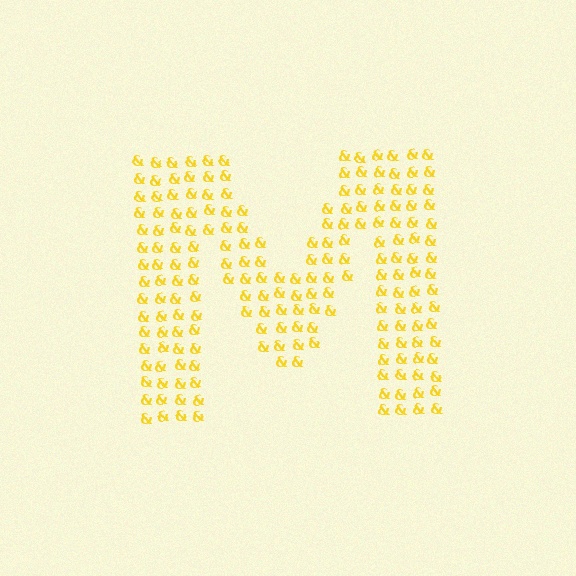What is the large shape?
The large shape is the letter M.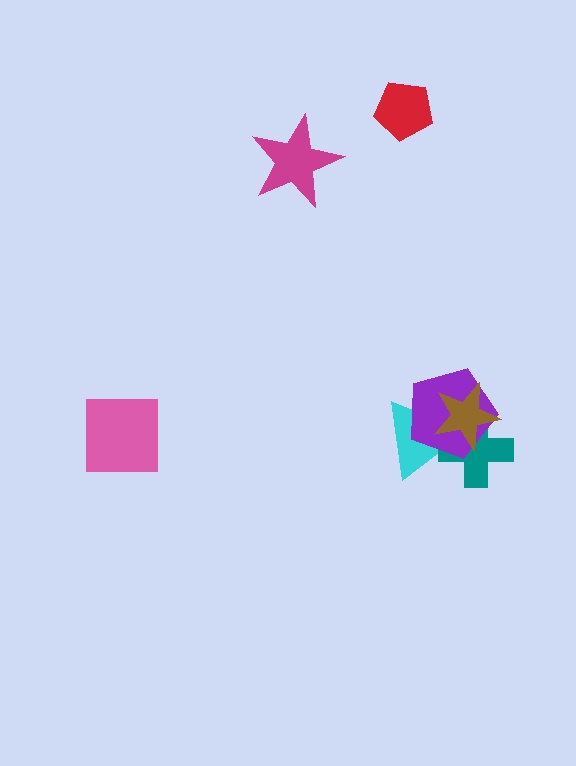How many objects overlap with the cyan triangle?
3 objects overlap with the cyan triangle.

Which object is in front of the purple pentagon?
The brown star is in front of the purple pentagon.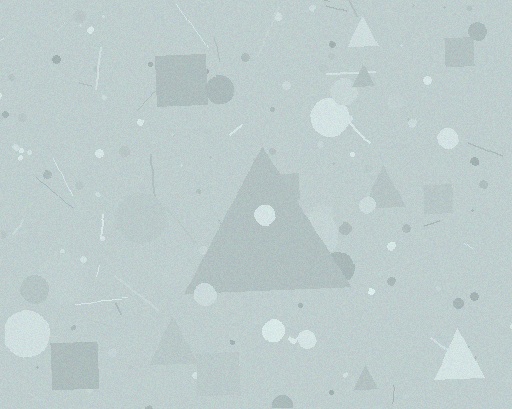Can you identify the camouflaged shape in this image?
The camouflaged shape is a triangle.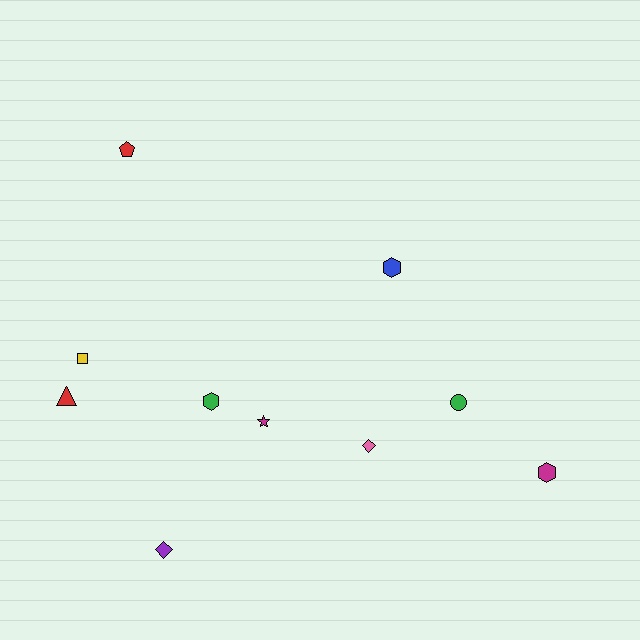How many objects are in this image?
There are 10 objects.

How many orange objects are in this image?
There are no orange objects.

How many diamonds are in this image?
There are 2 diamonds.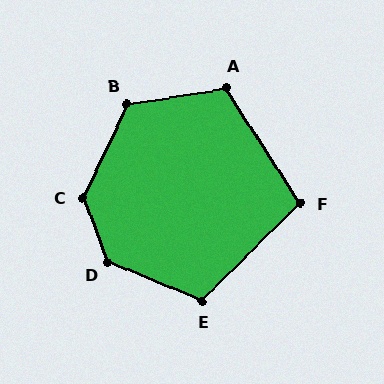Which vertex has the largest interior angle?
D, at approximately 134 degrees.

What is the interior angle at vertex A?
Approximately 114 degrees (obtuse).